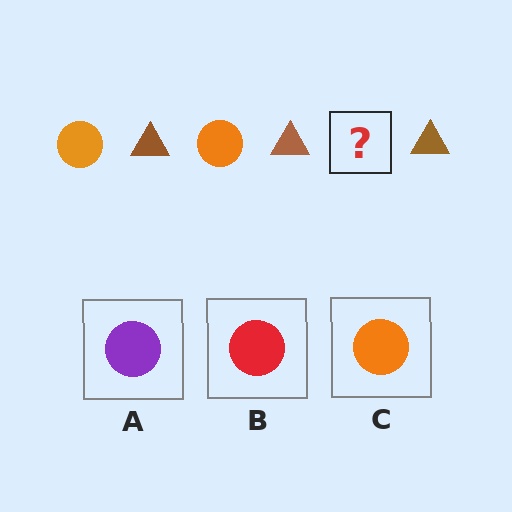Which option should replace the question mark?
Option C.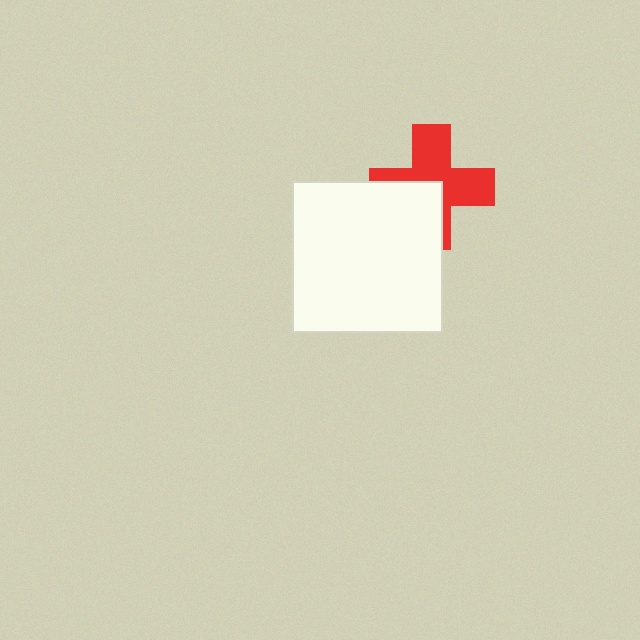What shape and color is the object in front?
The object in front is a white square.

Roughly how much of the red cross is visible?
About half of it is visible (roughly 62%).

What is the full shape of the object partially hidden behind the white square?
The partially hidden object is a red cross.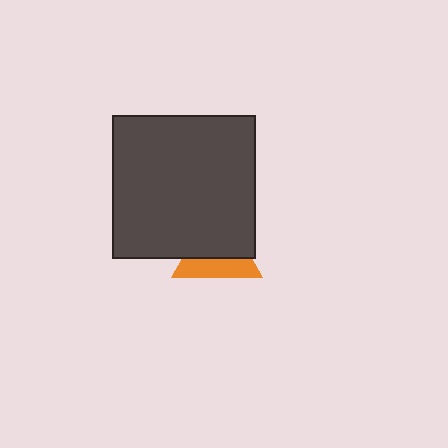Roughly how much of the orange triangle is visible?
A small part of it is visible (roughly 40%).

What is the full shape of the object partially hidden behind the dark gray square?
The partially hidden object is an orange triangle.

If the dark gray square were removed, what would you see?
You would see the complete orange triangle.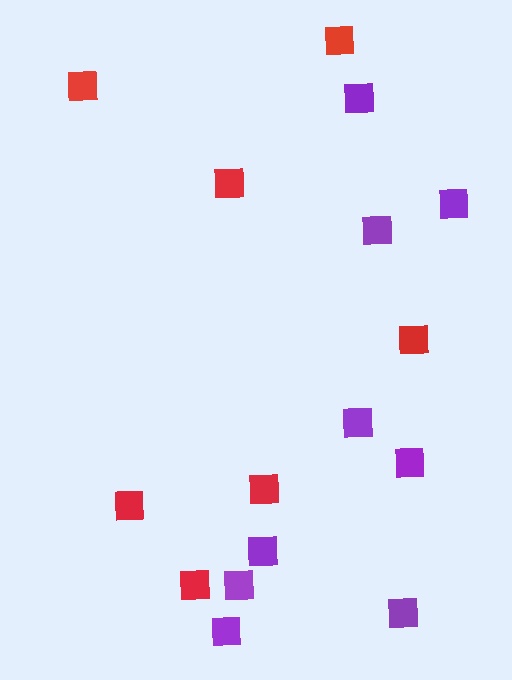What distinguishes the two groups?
There are 2 groups: one group of red squares (7) and one group of purple squares (9).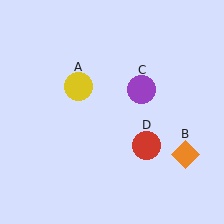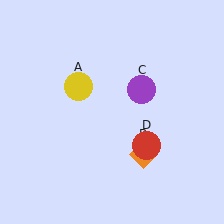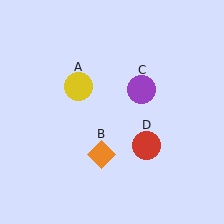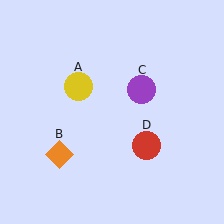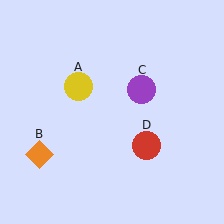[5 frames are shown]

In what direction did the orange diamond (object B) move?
The orange diamond (object B) moved left.